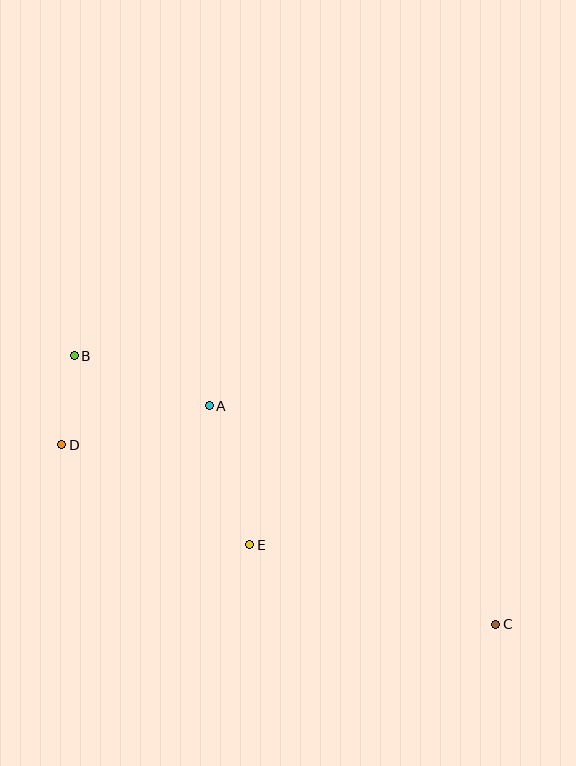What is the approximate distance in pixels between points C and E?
The distance between C and E is approximately 259 pixels.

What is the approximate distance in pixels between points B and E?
The distance between B and E is approximately 258 pixels.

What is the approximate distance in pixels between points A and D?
The distance between A and D is approximately 153 pixels.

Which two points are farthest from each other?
Points B and C are farthest from each other.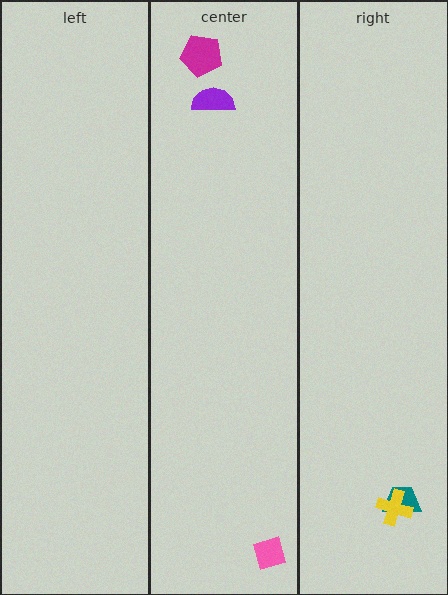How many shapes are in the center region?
3.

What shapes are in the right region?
The teal trapezoid, the yellow cross.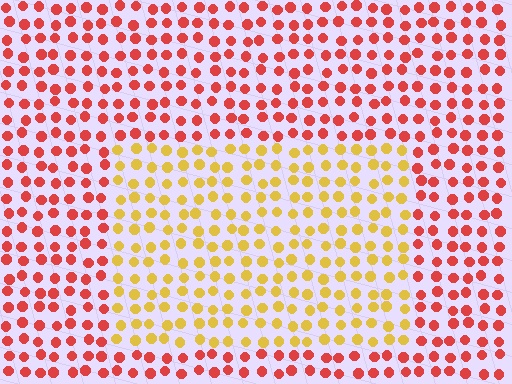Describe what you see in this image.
The image is filled with small red elements in a uniform arrangement. A rectangle-shaped region is visible where the elements are tinted to a slightly different hue, forming a subtle color boundary.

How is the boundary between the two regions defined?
The boundary is defined purely by a slight shift in hue (about 49 degrees). Spacing, size, and orientation are identical on both sides.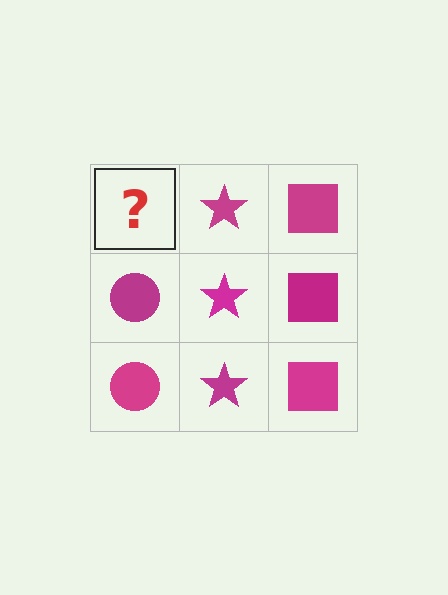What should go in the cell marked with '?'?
The missing cell should contain a magenta circle.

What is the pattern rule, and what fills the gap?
The rule is that each column has a consistent shape. The gap should be filled with a magenta circle.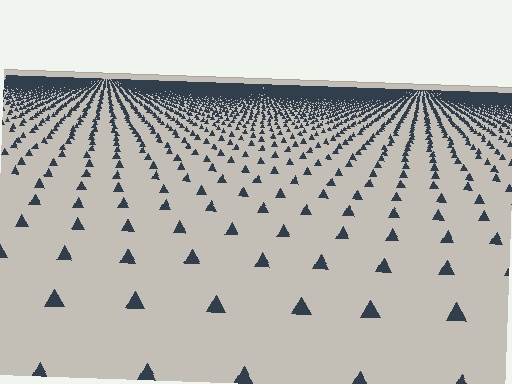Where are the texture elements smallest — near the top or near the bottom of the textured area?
Near the top.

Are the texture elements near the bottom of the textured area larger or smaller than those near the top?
Larger. Near the bottom, elements are closer to the viewer and appear at a bigger on-screen size.